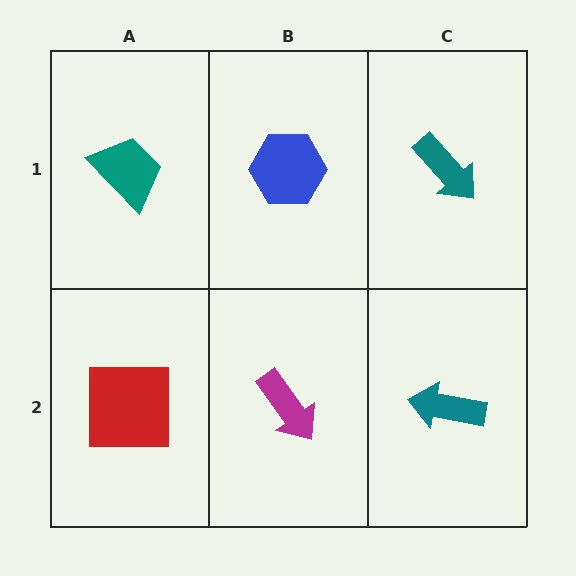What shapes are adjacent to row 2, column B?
A blue hexagon (row 1, column B), a red square (row 2, column A), a teal arrow (row 2, column C).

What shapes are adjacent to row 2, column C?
A teal arrow (row 1, column C), a magenta arrow (row 2, column B).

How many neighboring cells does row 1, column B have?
3.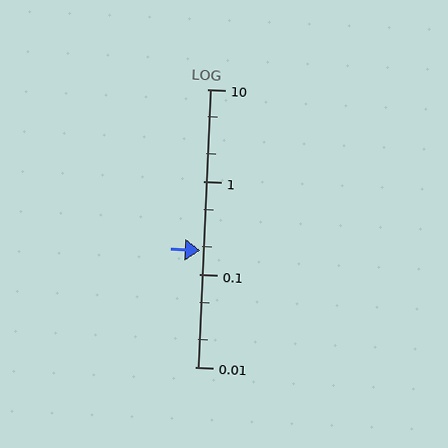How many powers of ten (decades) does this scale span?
The scale spans 3 decades, from 0.01 to 10.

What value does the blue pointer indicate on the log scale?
The pointer indicates approximately 0.18.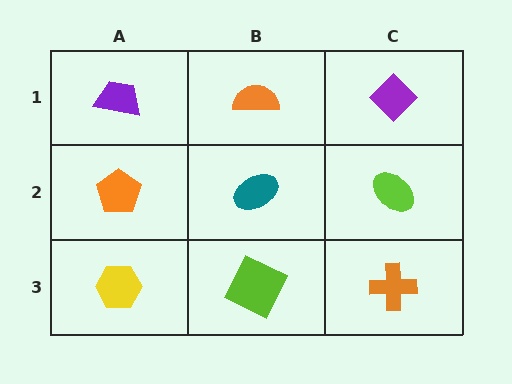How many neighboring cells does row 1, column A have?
2.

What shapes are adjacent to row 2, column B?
An orange semicircle (row 1, column B), a lime square (row 3, column B), an orange pentagon (row 2, column A), a lime ellipse (row 2, column C).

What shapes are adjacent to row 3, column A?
An orange pentagon (row 2, column A), a lime square (row 3, column B).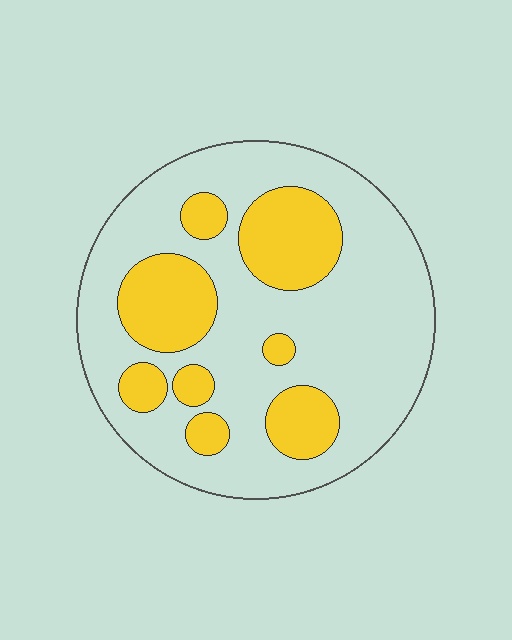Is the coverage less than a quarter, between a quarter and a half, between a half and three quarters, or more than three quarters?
Between a quarter and a half.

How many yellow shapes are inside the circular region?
8.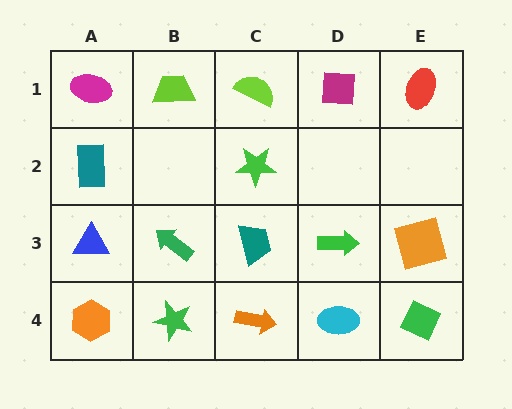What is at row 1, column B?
A lime trapezoid.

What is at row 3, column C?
A teal trapezoid.